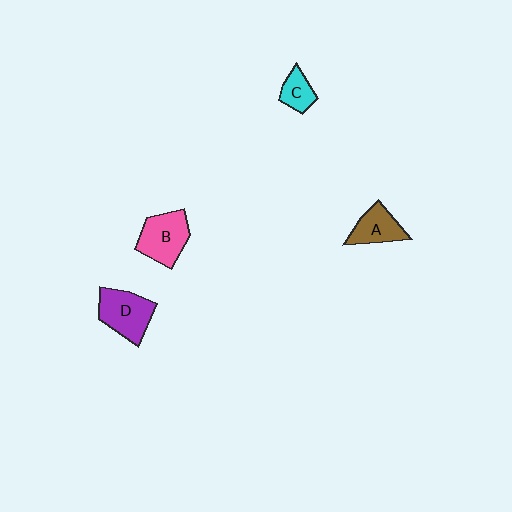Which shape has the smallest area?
Shape C (cyan).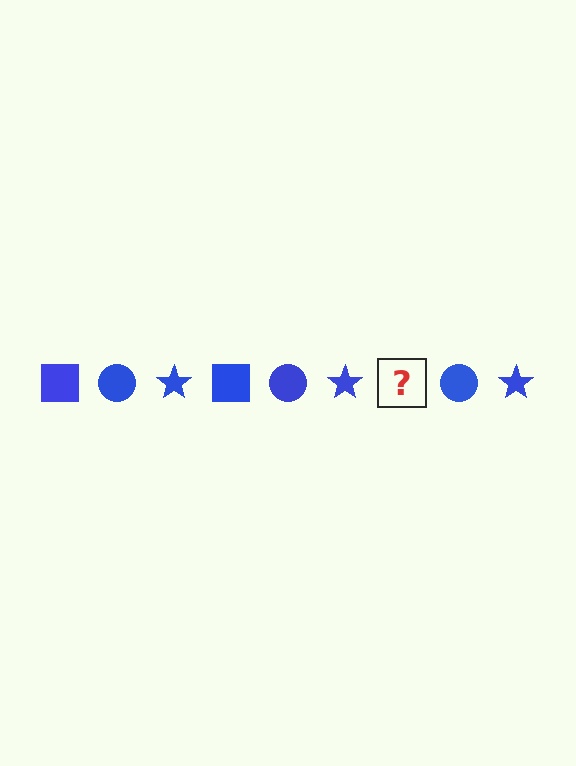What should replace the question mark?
The question mark should be replaced with a blue square.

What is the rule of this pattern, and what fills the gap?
The rule is that the pattern cycles through square, circle, star shapes in blue. The gap should be filled with a blue square.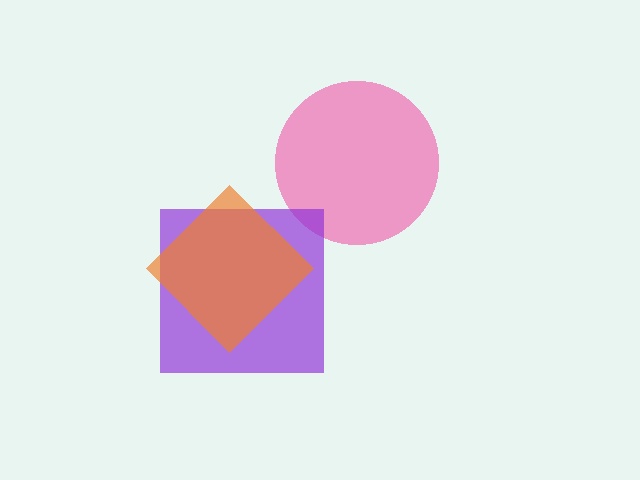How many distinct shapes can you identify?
There are 3 distinct shapes: a pink circle, a purple square, an orange diamond.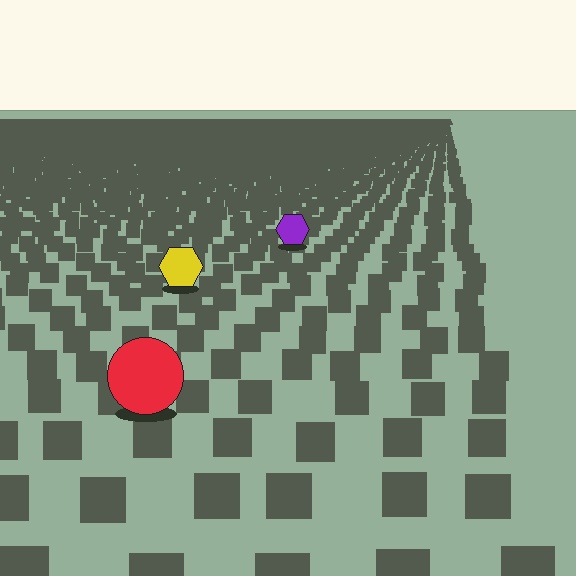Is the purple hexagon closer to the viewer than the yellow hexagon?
No. The yellow hexagon is closer — you can tell from the texture gradient: the ground texture is coarser near it.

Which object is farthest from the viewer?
The purple hexagon is farthest from the viewer. It appears smaller and the ground texture around it is denser.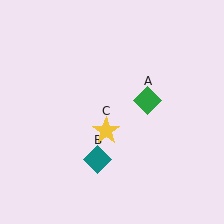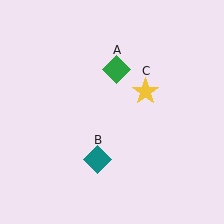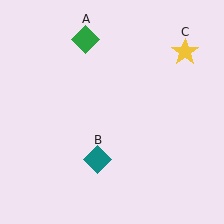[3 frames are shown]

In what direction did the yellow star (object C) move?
The yellow star (object C) moved up and to the right.